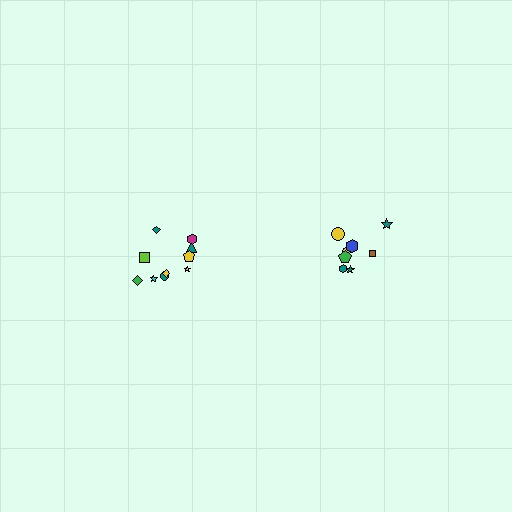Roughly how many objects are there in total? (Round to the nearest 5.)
Roughly 20 objects in total.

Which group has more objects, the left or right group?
The left group.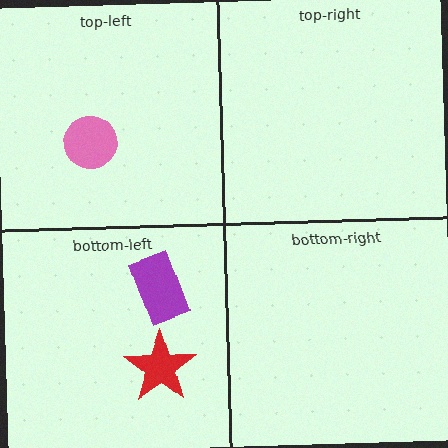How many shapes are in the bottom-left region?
2.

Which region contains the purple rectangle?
The bottom-left region.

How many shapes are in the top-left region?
1.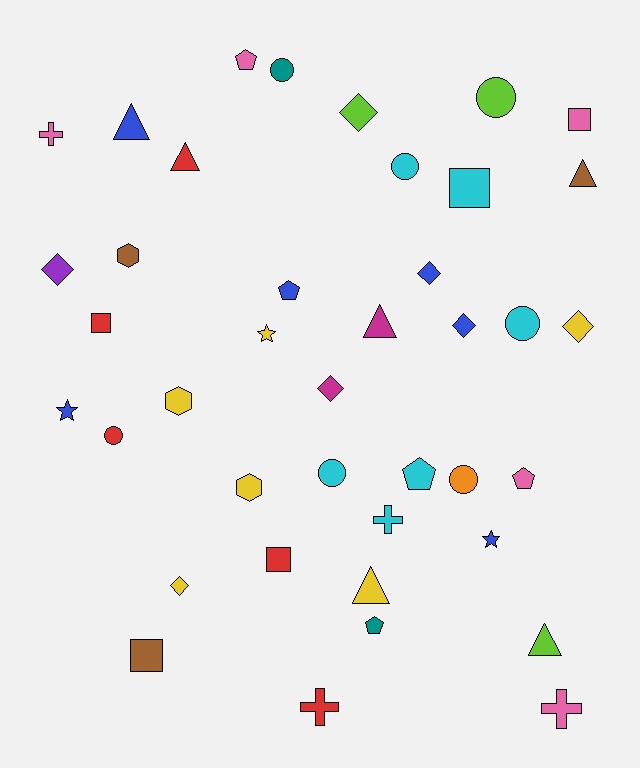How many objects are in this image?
There are 40 objects.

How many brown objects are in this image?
There are 3 brown objects.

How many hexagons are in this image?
There are 3 hexagons.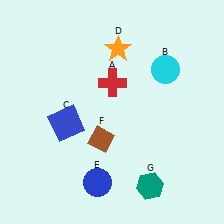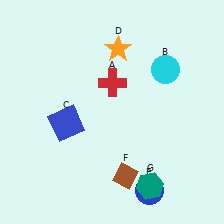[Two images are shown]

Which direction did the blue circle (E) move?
The blue circle (E) moved right.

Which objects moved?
The objects that moved are: the blue circle (E), the brown diamond (F).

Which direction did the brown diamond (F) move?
The brown diamond (F) moved down.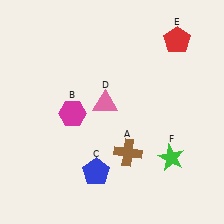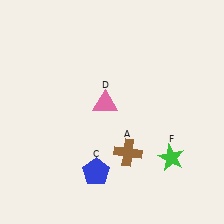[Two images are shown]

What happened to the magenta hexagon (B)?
The magenta hexagon (B) was removed in Image 2. It was in the bottom-left area of Image 1.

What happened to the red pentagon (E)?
The red pentagon (E) was removed in Image 2. It was in the top-right area of Image 1.